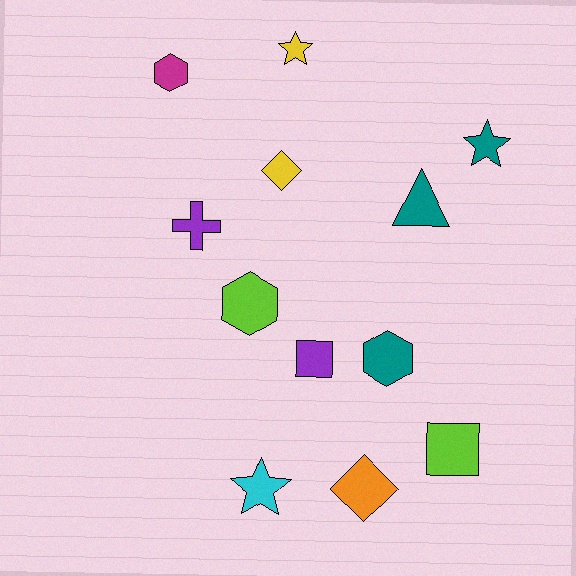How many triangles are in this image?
There is 1 triangle.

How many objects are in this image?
There are 12 objects.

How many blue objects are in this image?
There are no blue objects.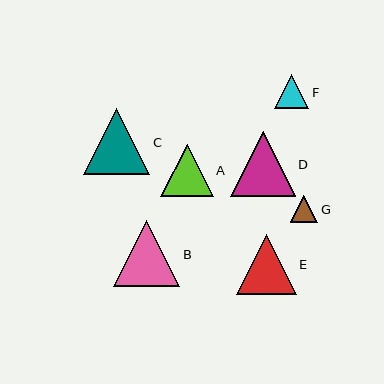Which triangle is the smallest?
Triangle G is the smallest with a size of approximately 27 pixels.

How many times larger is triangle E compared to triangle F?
Triangle E is approximately 1.7 times the size of triangle F.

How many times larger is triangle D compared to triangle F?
Triangle D is approximately 1.9 times the size of triangle F.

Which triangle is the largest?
Triangle B is the largest with a size of approximately 67 pixels.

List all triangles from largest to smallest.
From largest to smallest: B, C, D, E, A, F, G.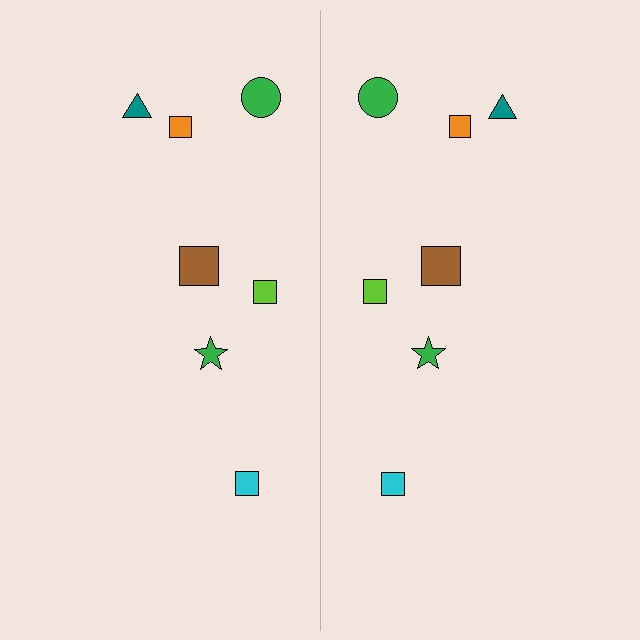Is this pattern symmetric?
Yes, this pattern has bilateral (reflection) symmetry.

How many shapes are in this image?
There are 14 shapes in this image.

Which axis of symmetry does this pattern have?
The pattern has a vertical axis of symmetry running through the center of the image.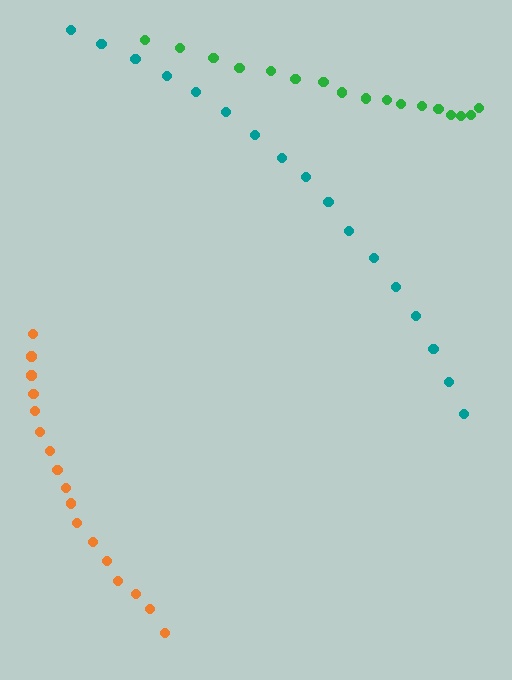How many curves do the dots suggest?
There are 3 distinct paths.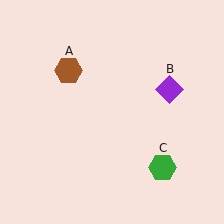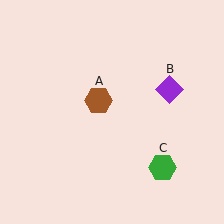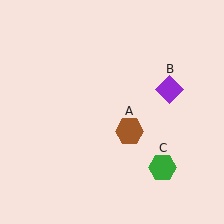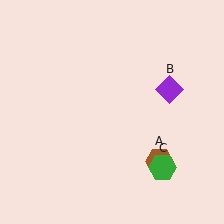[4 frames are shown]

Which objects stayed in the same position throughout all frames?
Purple diamond (object B) and green hexagon (object C) remained stationary.